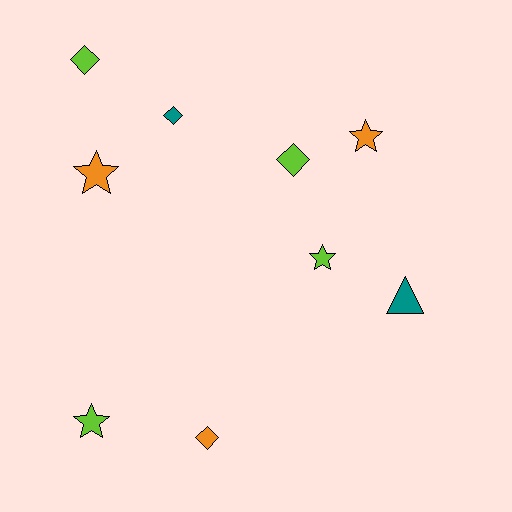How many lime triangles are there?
There are no lime triangles.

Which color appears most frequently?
Lime, with 4 objects.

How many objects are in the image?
There are 9 objects.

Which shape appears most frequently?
Diamond, with 4 objects.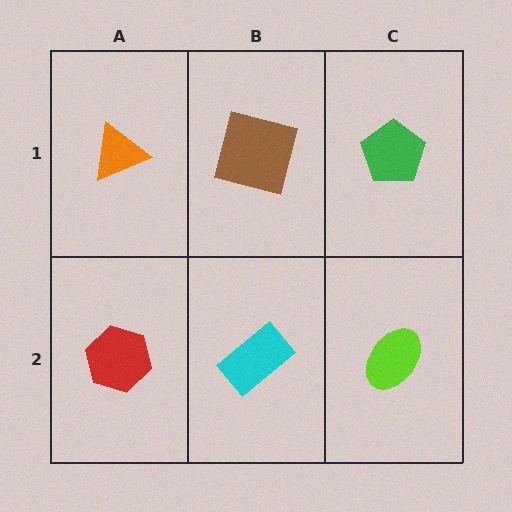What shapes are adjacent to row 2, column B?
A brown square (row 1, column B), a red hexagon (row 2, column A), a lime ellipse (row 2, column C).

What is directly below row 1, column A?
A red hexagon.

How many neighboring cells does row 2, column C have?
2.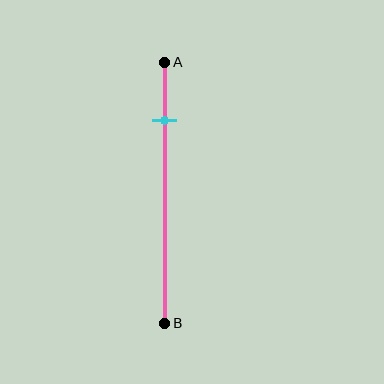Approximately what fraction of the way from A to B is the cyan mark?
The cyan mark is approximately 20% of the way from A to B.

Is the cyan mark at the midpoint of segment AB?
No, the mark is at about 20% from A, not at the 50% midpoint.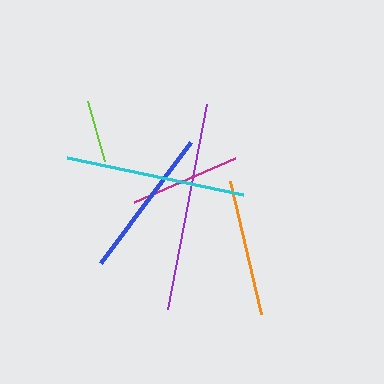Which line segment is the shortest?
The lime line is the shortest at approximately 62 pixels.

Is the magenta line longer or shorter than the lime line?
The magenta line is longer than the lime line.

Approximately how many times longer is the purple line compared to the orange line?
The purple line is approximately 1.5 times the length of the orange line.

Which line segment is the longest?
The purple line is the longest at approximately 209 pixels.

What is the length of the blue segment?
The blue segment is approximately 151 pixels long.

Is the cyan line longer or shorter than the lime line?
The cyan line is longer than the lime line.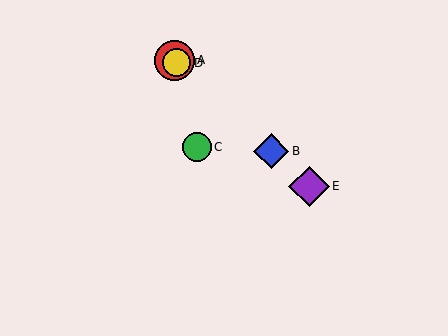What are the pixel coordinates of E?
Object E is at (309, 186).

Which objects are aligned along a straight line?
Objects A, B, D, E are aligned along a straight line.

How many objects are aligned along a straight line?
4 objects (A, B, D, E) are aligned along a straight line.